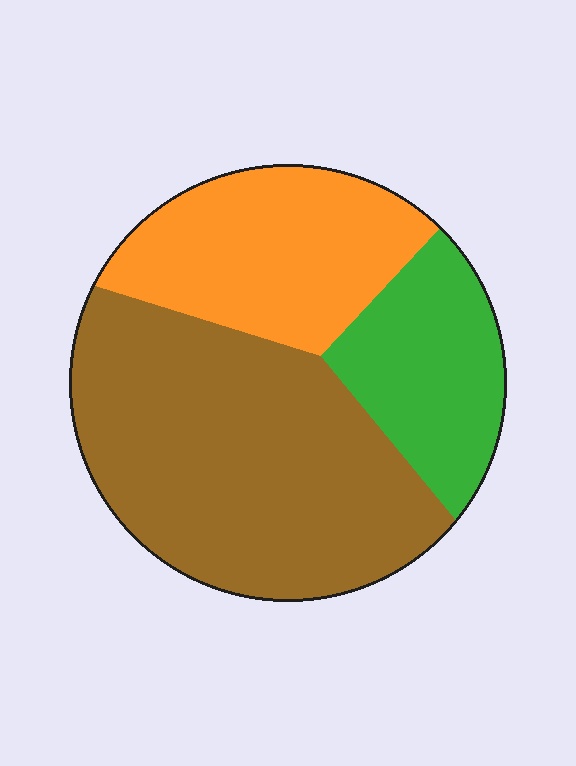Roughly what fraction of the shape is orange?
Orange covers around 25% of the shape.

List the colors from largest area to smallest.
From largest to smallest: brown, orange, green.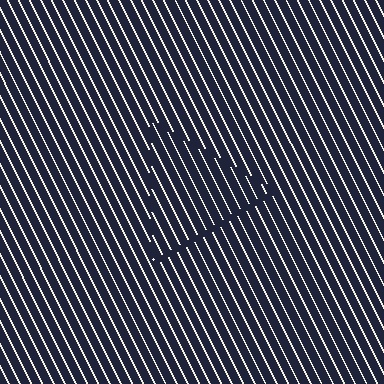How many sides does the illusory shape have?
3 sides — the line-ends trace a triangle.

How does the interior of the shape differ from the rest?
The interior of the shape contains the same grating, shifted by half a period — the contour is defined by the phase discontinuity where line-ends from the inner and outer gratings abut.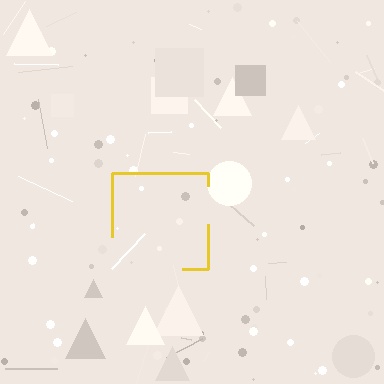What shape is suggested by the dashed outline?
The dashed outline suggests a square.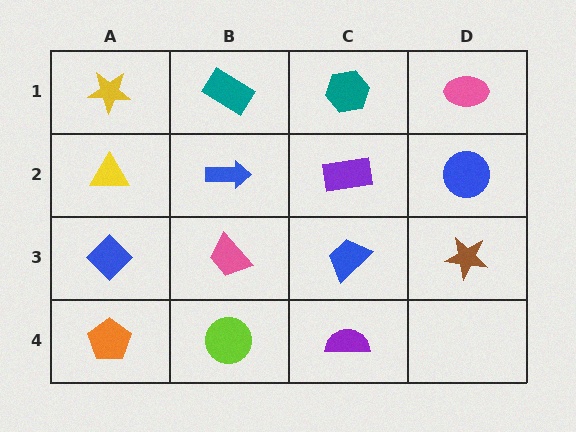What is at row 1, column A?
A yellow star.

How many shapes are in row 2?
4 shapes.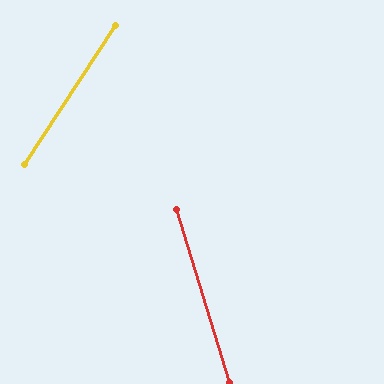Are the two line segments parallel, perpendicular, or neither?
Neither parallel nor perpendicular — they differ by about 50°.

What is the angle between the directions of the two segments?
Approximately 50 degrees.